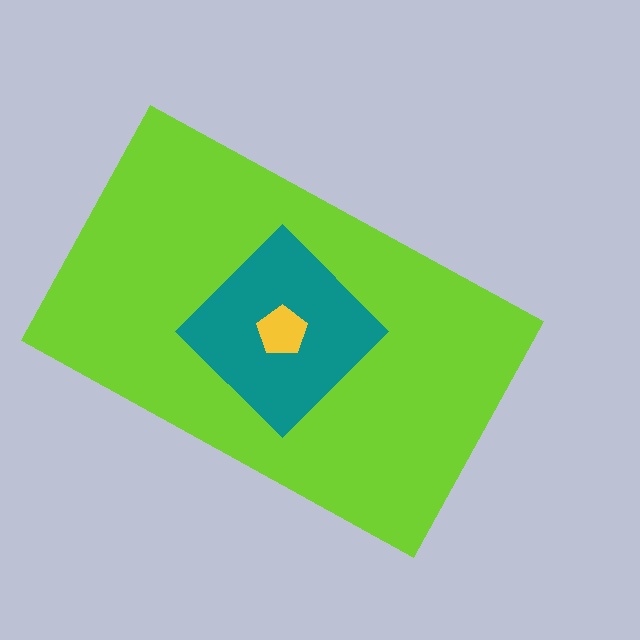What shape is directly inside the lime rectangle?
The teal diamond.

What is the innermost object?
The yellow pentagon.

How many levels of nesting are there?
3.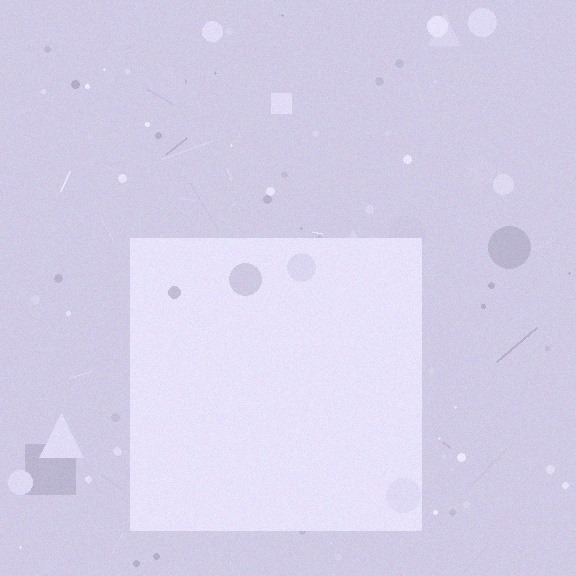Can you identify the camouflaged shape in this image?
The camouflaged shape is a square.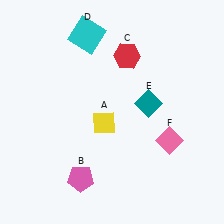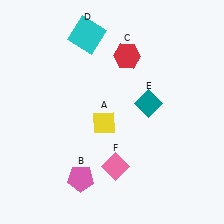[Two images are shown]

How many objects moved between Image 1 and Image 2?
1 object moved between the two images.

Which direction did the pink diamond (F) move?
The pink diamond (F) moved left.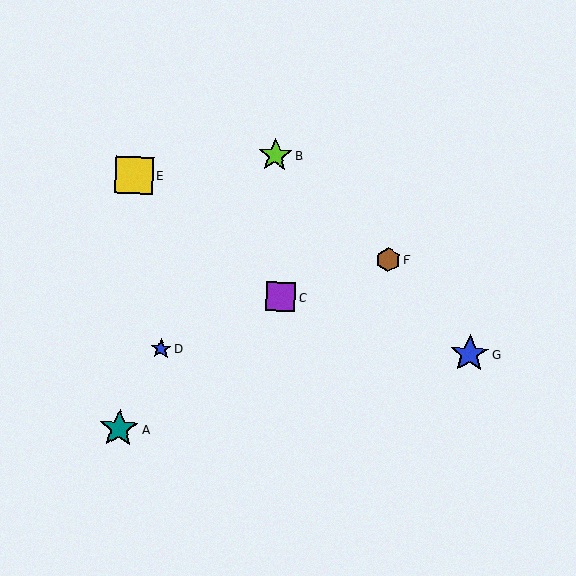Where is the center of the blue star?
The center of the blue star is at (161, 349).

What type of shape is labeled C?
Shape C is a purple square.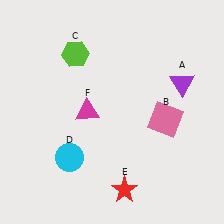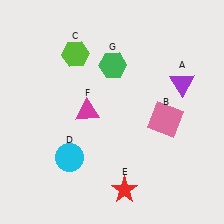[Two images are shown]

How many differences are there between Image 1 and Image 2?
There is 1 difference between the two images.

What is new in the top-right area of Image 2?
A green hexagon (G) was added in the top-right area of Image 2.